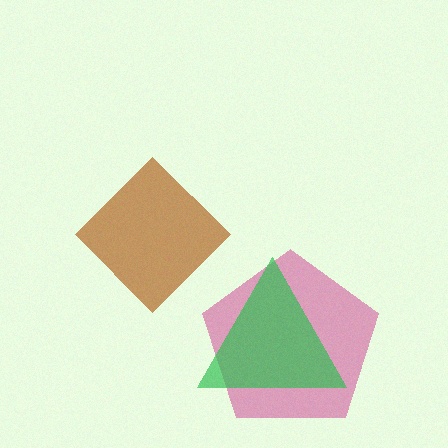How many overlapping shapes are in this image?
There are 3 overlapping shapes in the image.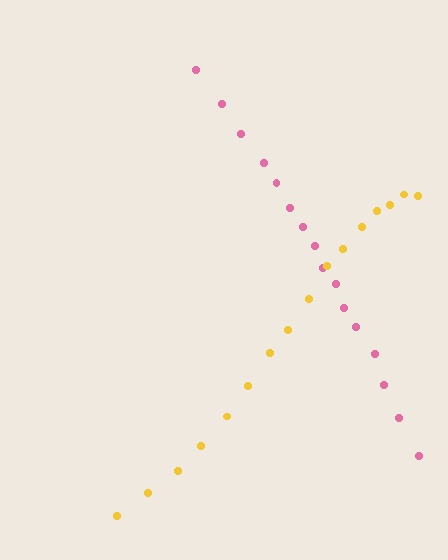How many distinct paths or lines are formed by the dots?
There are 2 distinct paths.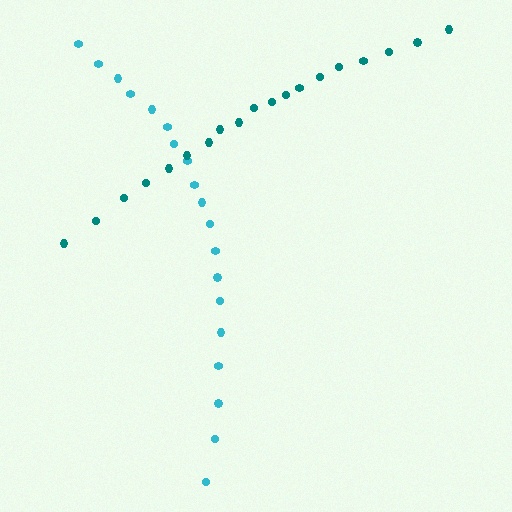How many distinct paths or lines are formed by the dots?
There are 2 distinct paths.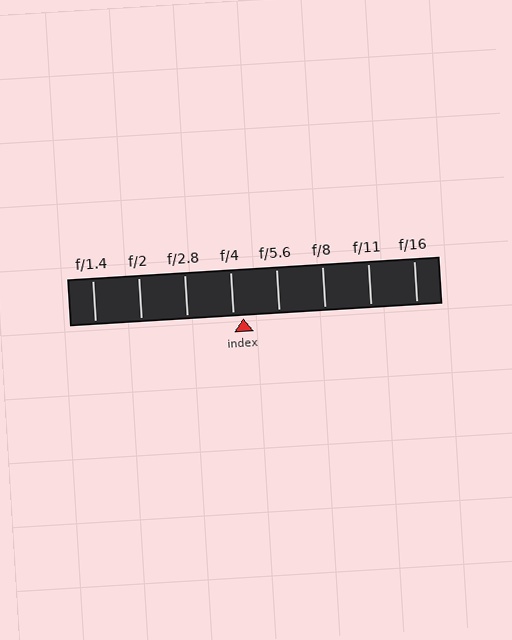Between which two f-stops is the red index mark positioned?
The index mark is between f/4 and f/5.6.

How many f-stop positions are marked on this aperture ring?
There are 8 f-stop positions marked.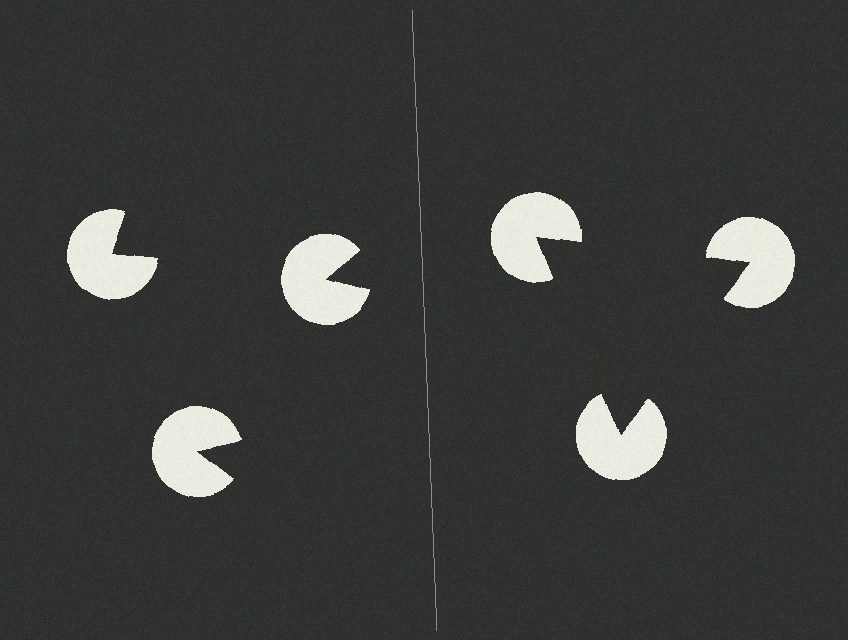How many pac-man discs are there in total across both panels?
6 — 3 on each side.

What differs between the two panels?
The pac-man discs are positioned identically on both sides; only the wedge orientations differ. On the right they align to a triangle; on the left they are misaligned.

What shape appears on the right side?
An illusory triangle.